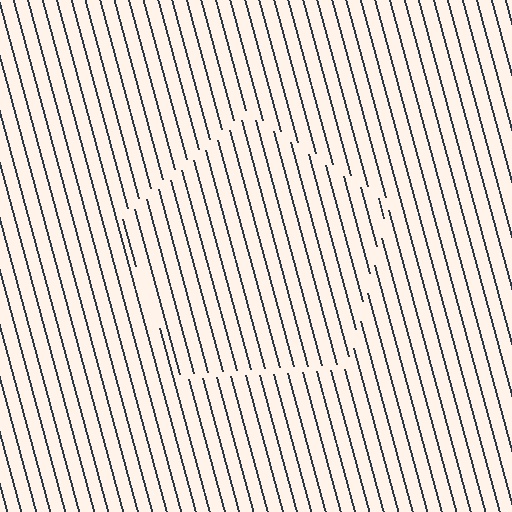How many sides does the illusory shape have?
5 sides — the line-ends trace a pentagon.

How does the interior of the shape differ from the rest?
The interior of the shape contains the same grating, shifted by half a period — the contour is defined by the phase discontinuity where line-ends from the inner and outer gratings abut.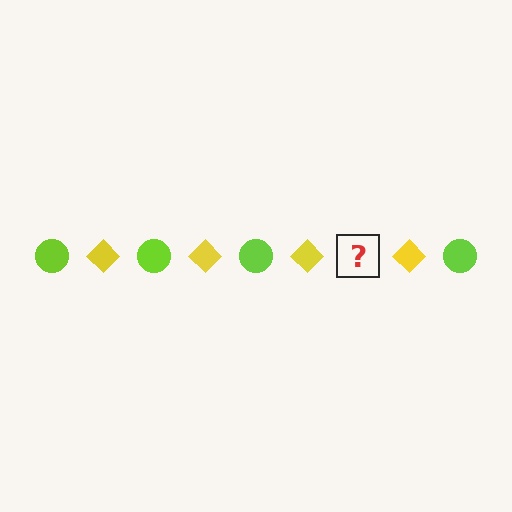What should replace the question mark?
The question mark should be replaced with a lime circle.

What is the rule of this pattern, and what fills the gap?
The rule is that the pattern alternates between lime circle and yellow diamond. The gap should be filled with a lime circle.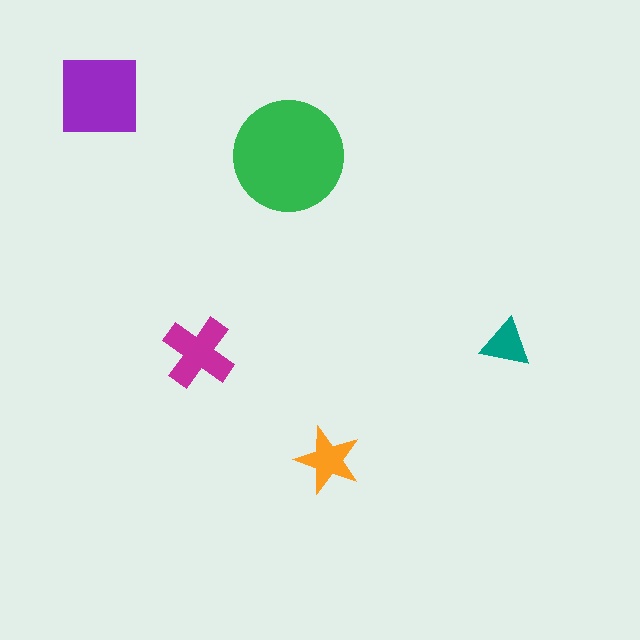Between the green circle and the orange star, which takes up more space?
The green circle.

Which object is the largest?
The green circle.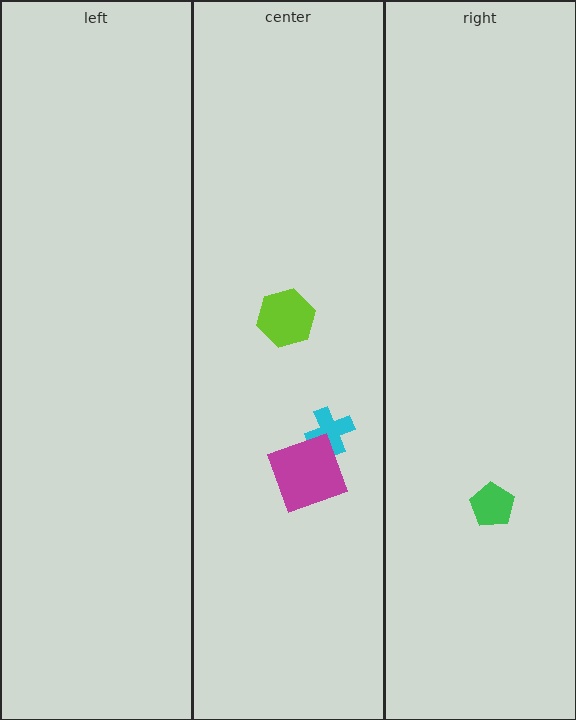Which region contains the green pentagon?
The right region.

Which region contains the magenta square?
The center region.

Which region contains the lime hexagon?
The center region.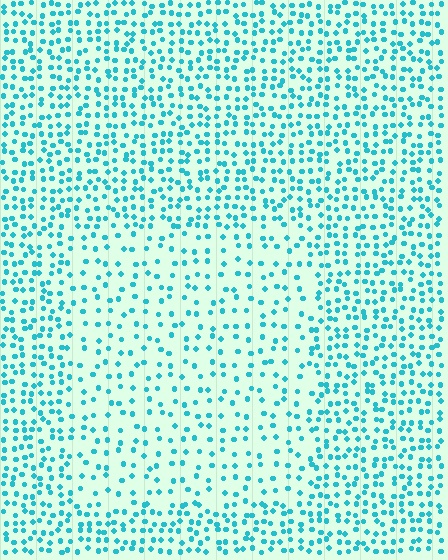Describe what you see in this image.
The image contains small cyan elements arranged at two different densities. A rectangle-shaped region is visible where the elements are less densely packed than the surrounding area.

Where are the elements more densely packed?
The elements are more densely packed outside the rectangle boundary.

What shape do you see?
I see a rectangle.